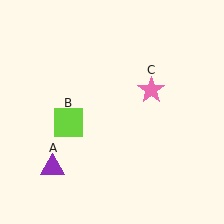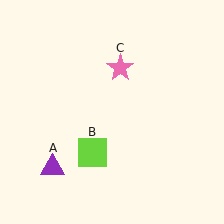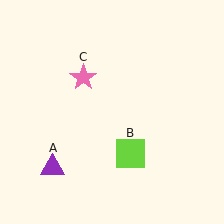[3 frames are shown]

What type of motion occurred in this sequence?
The lime square (object B), pink star (object C) rotated counterclockwise around the center of the scene.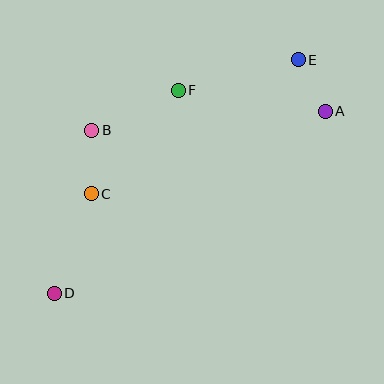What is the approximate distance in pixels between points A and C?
The distance between A and C is approximately 248 pixels.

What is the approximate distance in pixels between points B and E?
The distance between B and E is approximately 218 pixels.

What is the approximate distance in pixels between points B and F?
The distance between B and F is approximately 95 pixels.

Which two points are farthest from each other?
Points D and E are farthest from each other.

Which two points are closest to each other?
Points A and E are closest to each other.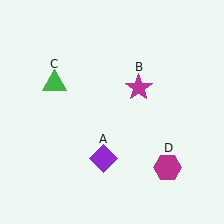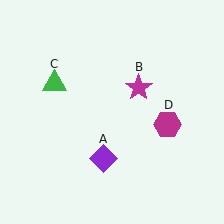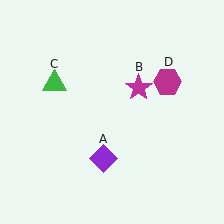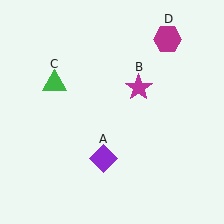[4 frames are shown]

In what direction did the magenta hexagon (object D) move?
The magenta hexagon (object D) moved up.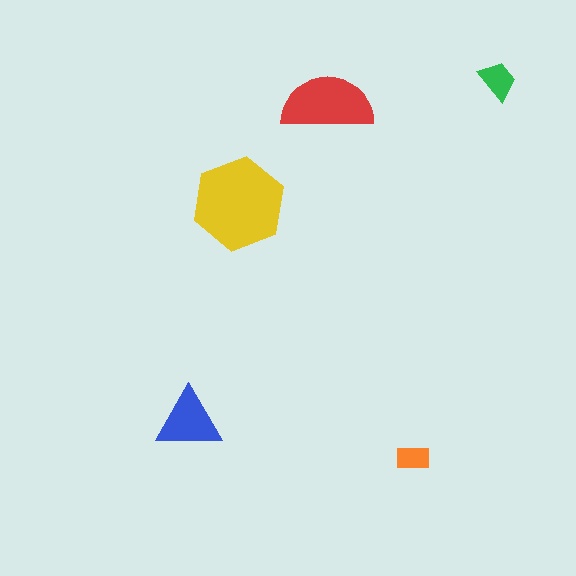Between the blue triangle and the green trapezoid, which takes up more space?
The blue triangle.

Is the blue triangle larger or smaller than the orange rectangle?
Larger.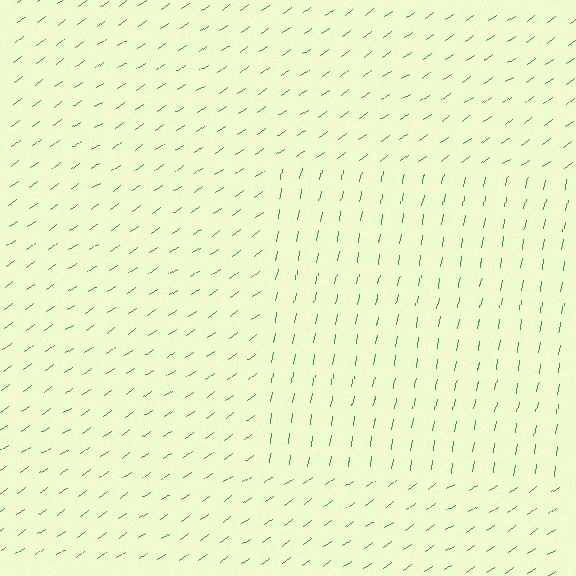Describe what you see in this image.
The image is filled with small green line segments. A rectangle region in the image has lines oriented differently from the surrounding lines, creating a visible texture boundary.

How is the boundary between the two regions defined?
The boundary is defined purely by a change in line orientation (approximately 45 degrees difference). All lines are the same color and thickness.